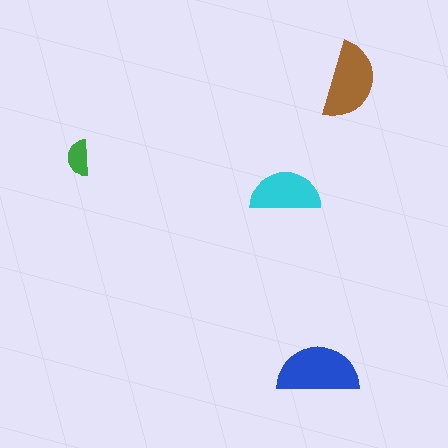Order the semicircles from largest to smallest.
the blue one, the brown one, the cyan one, the green one.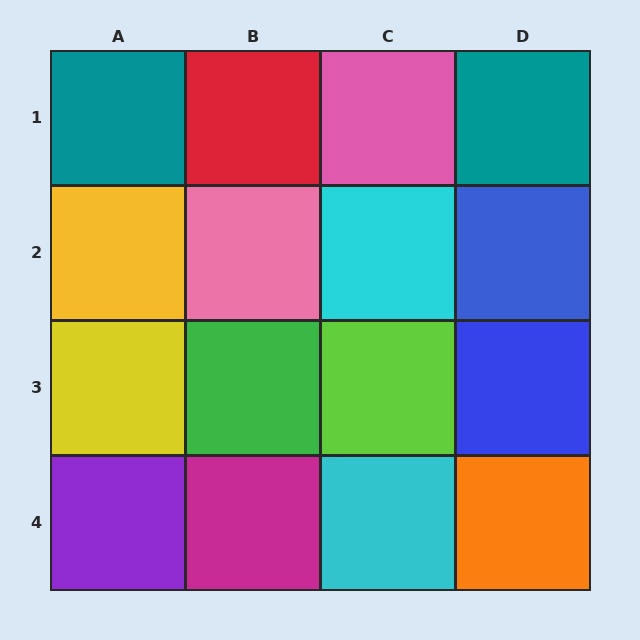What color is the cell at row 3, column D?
Blue.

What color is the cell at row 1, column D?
Teal.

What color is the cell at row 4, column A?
Purple.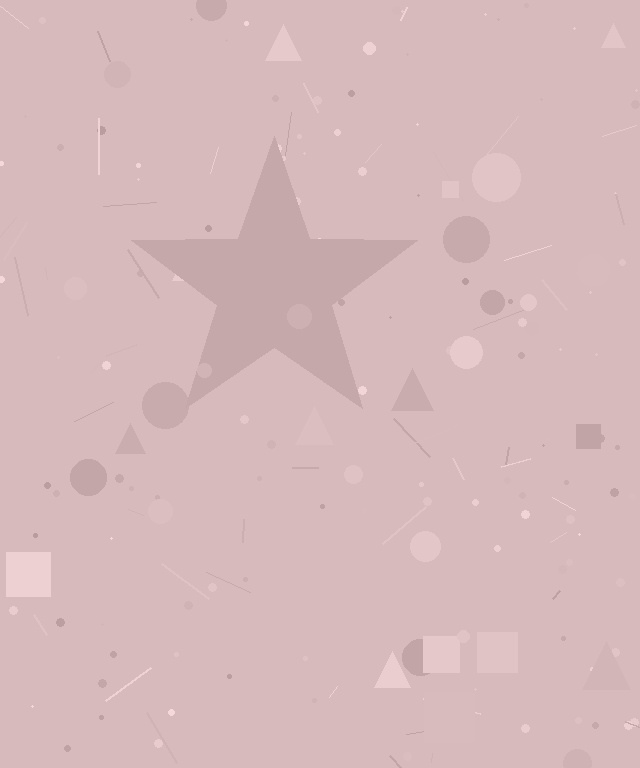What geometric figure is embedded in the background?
A star is embedded in the background.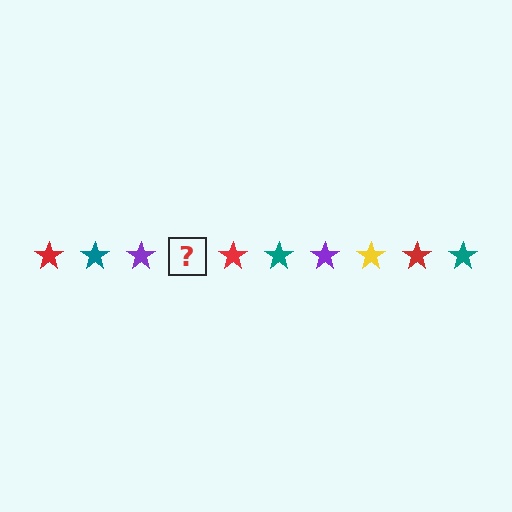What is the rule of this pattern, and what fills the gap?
The rule is that the pattern cycles through red, teal, purple, yellow stars. The gap should be filled with a yellow star.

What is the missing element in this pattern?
The missing element is a yellow star.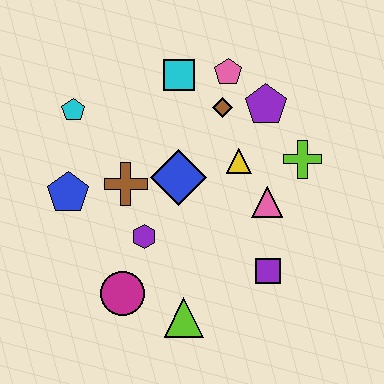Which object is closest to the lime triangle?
The magenta circle is closest to the lime triangle.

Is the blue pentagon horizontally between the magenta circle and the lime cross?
No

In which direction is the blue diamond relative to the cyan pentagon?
The blue diamond is to the right of the cyan pentagon.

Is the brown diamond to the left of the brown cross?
No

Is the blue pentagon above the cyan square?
No